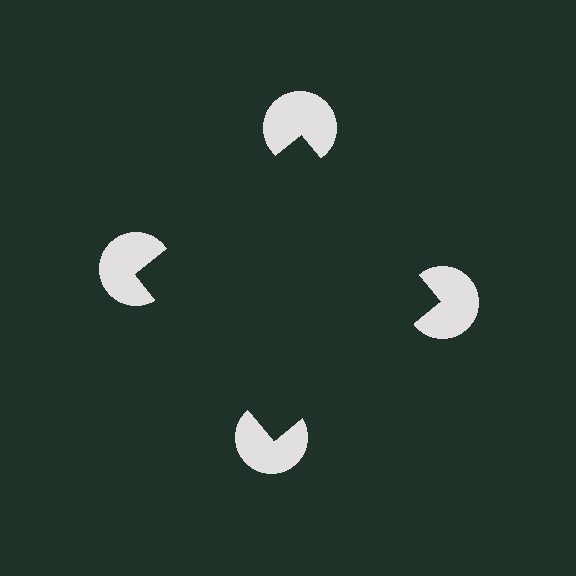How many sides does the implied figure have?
4 sides.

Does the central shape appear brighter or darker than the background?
It typically appears slightly darker than the background, even though no actual brightness change is drawn.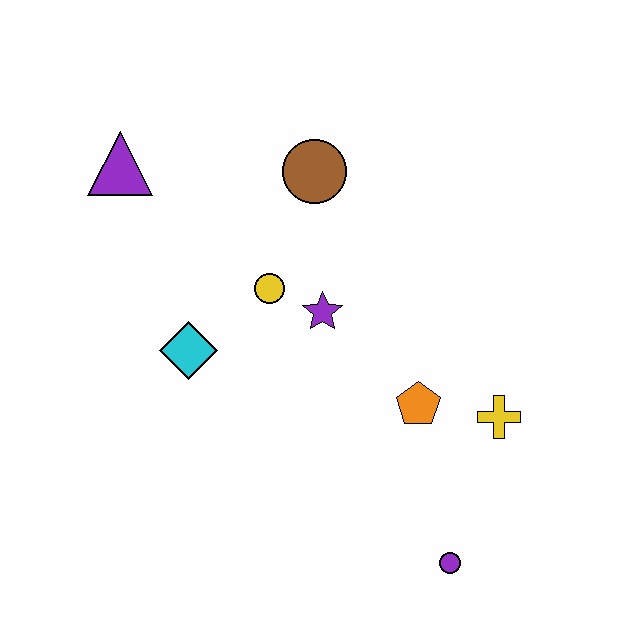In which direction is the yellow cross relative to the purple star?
The yellow cross is to the right of the purple star.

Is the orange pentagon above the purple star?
No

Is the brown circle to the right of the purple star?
No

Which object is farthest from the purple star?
The purple circle is farthest from the purple star.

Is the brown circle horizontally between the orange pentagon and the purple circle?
No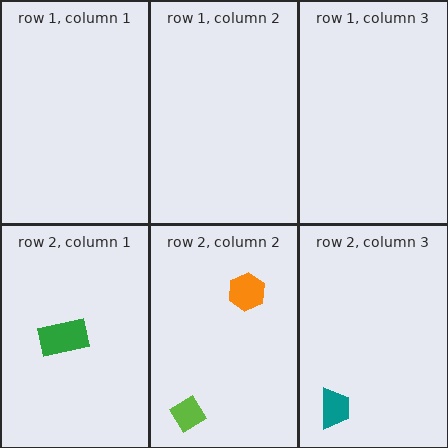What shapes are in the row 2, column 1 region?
The green rectangle.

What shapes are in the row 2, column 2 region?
The orange hexagon, the lime diamond.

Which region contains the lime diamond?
The row 2, column 2 region.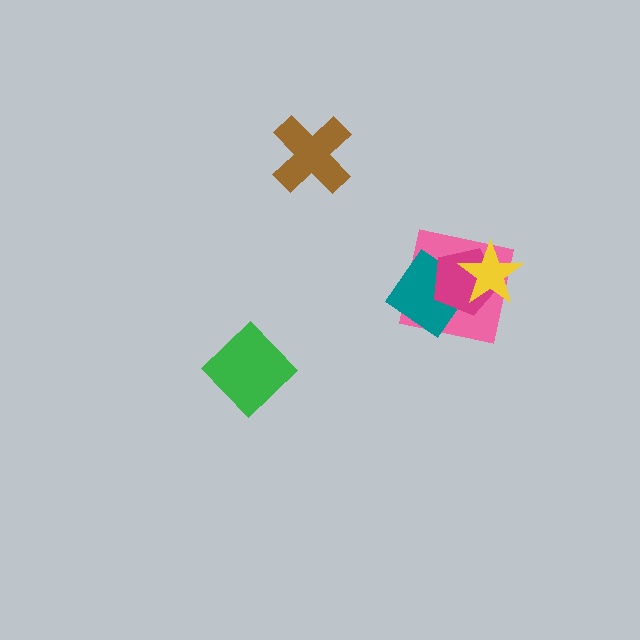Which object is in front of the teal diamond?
The magenta pentagon is in front of the teal diamond.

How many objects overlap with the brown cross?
0 objects overlap with the brown cross.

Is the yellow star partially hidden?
No, no other shape covers it.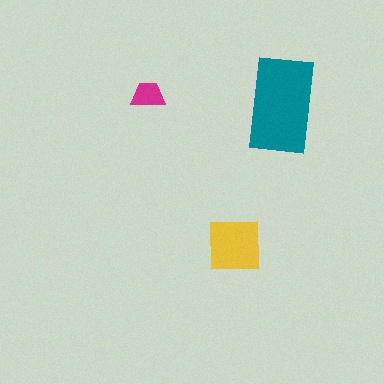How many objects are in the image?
There are 3 objects in the image.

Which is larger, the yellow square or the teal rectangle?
The teal rectangle.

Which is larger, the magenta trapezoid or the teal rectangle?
The teal rectangle.